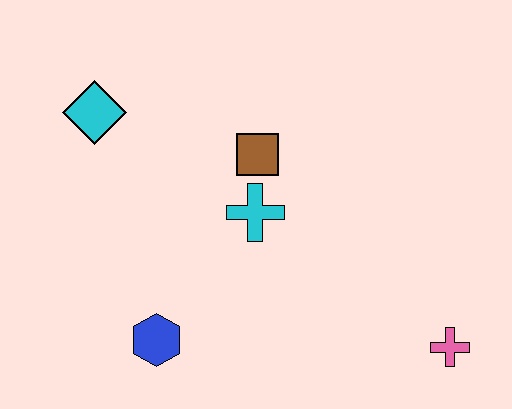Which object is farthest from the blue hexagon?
The pink cross is farthest from the blue hexagon.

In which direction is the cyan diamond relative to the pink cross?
The cyan diamond is to the left of the pink cross.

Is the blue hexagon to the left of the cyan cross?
Yes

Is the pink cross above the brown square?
No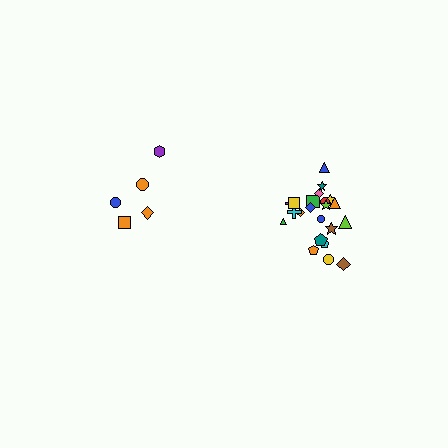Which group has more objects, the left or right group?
The right group.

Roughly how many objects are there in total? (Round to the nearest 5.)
Roughly 25 objects in total.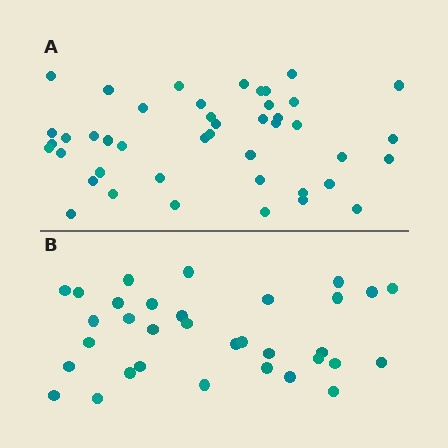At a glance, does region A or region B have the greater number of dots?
Region A (the top region) has more dots.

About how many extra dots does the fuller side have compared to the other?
Region A has roughly 12 or so more dots than region B.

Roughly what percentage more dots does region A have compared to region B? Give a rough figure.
About 35% more.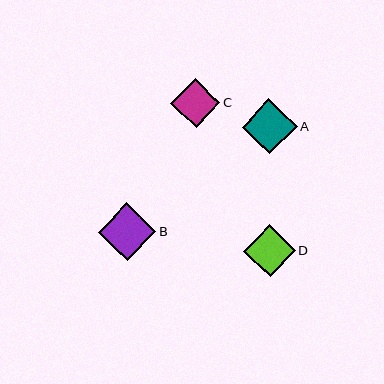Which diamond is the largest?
Diamond B is the largest with a size of approximately 58 pixels.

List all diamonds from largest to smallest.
From largest to smallest: B, A, D, C.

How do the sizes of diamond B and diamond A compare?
Diamond B and diamond A are approximately the same size.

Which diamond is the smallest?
Diamond C is the smallest with a size of approximately 49 pixels.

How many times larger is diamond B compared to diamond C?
Diamond B is approximately 1.2 times the size of diamond C.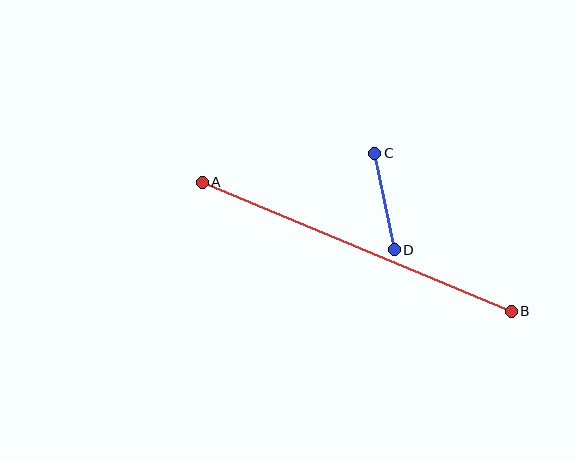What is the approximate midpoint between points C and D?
The midpoint is at approximately (384, 201) pixels.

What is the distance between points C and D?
The distance is approximately 98 pixels.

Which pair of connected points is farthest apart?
Points A and B are farthest apart.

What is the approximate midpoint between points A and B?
The midpoint is at approximately (357, 247) pixels.